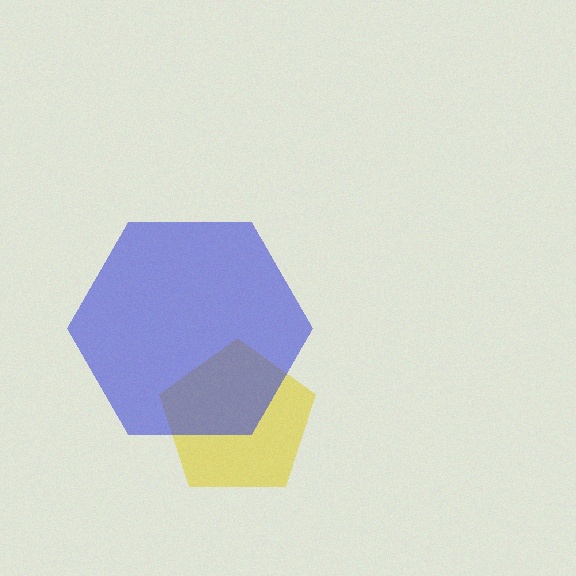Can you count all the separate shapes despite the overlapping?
Yes, there are 2 separate shapes.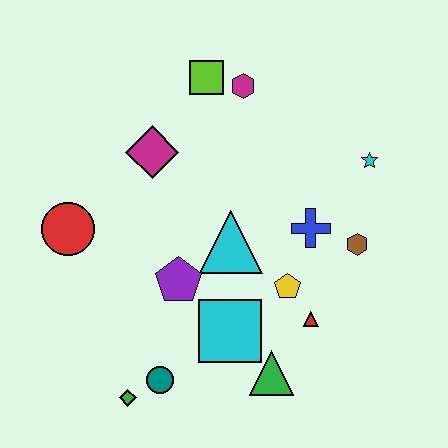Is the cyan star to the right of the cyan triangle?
Yes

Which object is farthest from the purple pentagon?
The cyan star is farthest from the purple pentagon.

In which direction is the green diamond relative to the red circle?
The green diamond is below the red circle.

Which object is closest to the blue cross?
The brown hexagon is closest to the blue cross.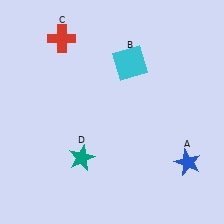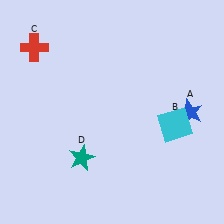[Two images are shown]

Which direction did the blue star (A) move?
The blue star (A) moved up.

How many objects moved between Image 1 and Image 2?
3 objects moved between the two images.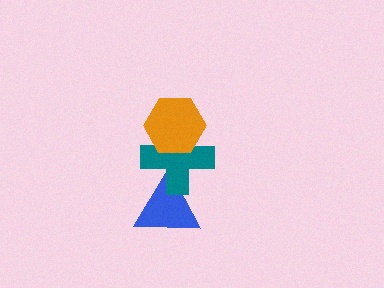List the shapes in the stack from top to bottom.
From top to bottom: the orange hexagon, the teal cross, the blue triangle.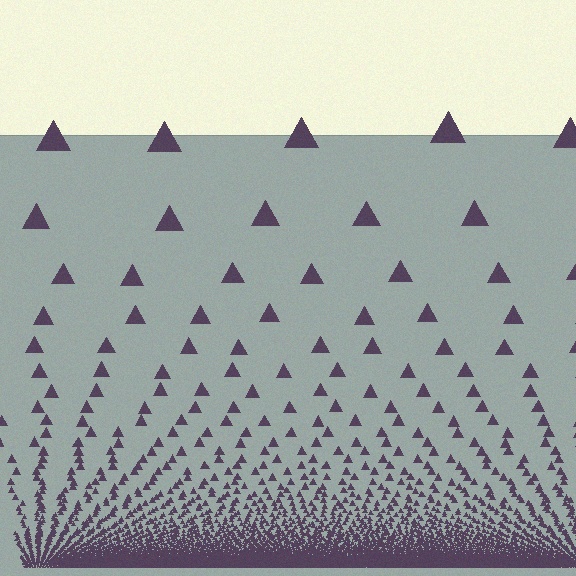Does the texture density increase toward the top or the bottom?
Density increases toward the bottom.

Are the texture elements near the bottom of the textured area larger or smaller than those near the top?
Smaller. The gradient is inverted — elements near the bottom are smaller and denser.